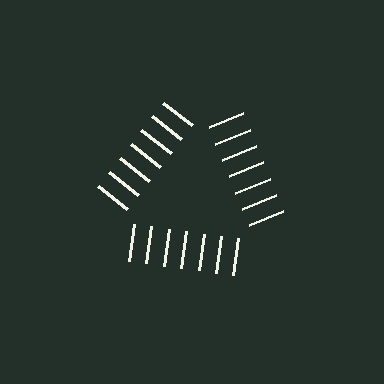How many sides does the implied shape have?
3 sides — the line-ends trace a triangle.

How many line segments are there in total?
21 — 7 along each of the 3 edges.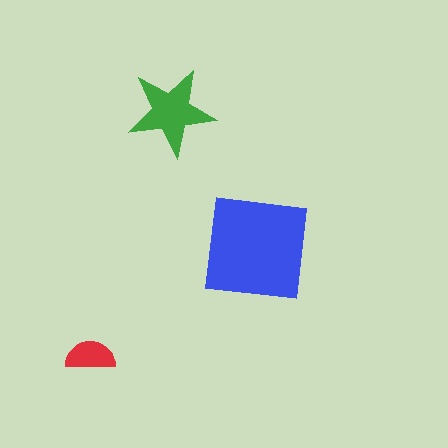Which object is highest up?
The green star is topmost.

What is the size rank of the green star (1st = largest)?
2nd.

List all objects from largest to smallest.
The blue square, the green star, the red semicircle.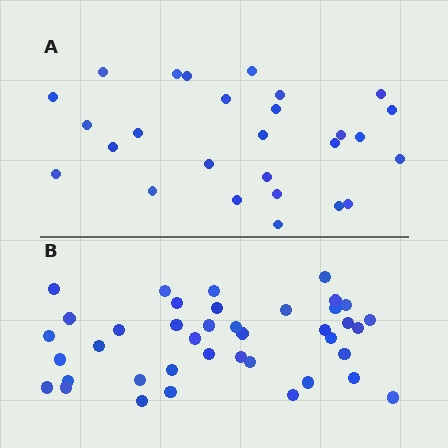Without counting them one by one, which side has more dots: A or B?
Region B (the bottom region) has more dots.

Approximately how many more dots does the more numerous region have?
Region B has approximately 15 more dots than region A.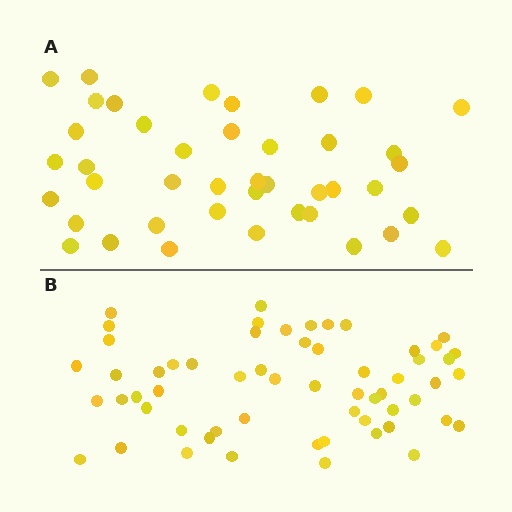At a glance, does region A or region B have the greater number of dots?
Region B (the bottom region) has more dots.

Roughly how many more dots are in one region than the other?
Region B has approximately 15 more dots than region A.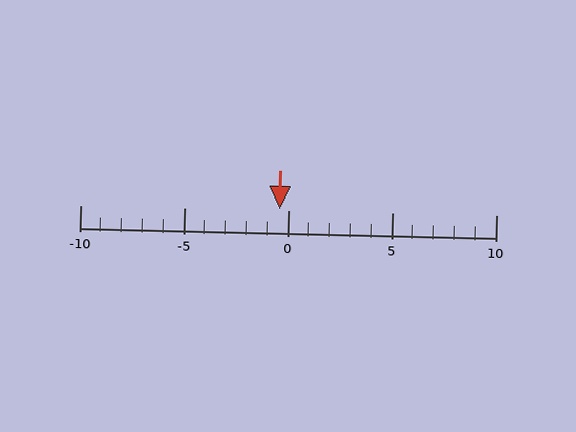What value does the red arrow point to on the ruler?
The red arrow points to approximately 0.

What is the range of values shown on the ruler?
The ruler shows values from -10 to 10.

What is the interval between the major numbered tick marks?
The major tick marks are spaced 5 units apart.